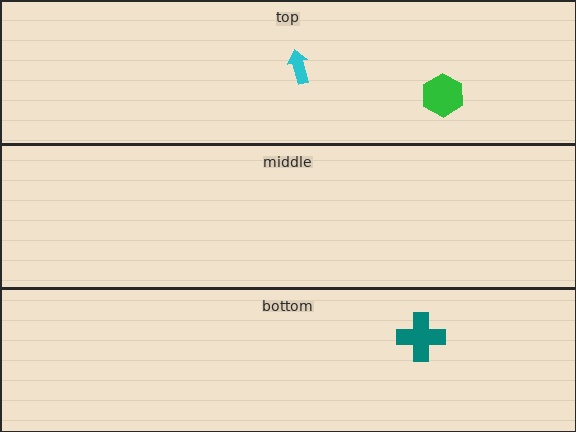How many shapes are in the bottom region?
1.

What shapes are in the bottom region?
The teal cross.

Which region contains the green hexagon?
The top region.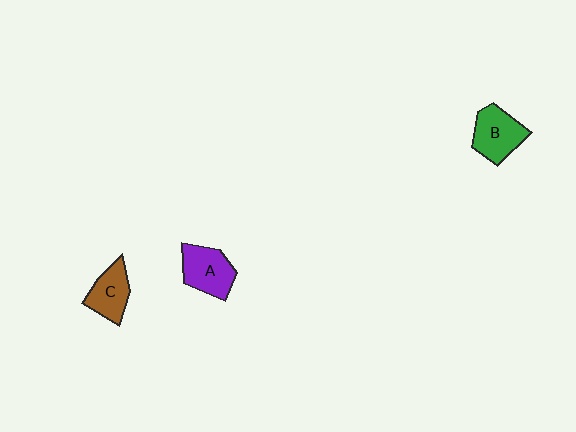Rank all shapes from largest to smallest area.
From largest to smallest: B (green), A (purple), C (brown).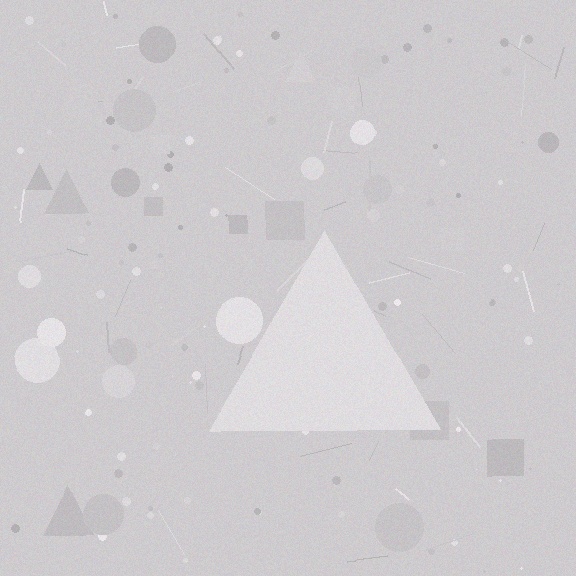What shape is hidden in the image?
A triangle is hidden in the image.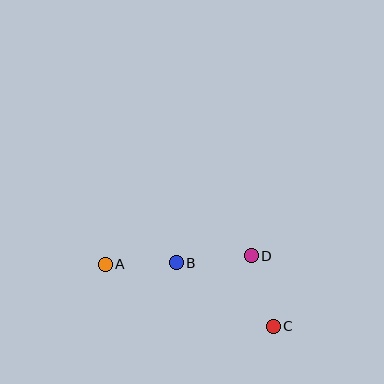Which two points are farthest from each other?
Points A and C are farthest from each other.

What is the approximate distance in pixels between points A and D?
The distance between A and D is approximately 146 pixels.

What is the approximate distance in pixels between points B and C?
The distance between B and C is approximately 116 pixels.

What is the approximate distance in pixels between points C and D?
The distance between C and D is approximately 74 pixels.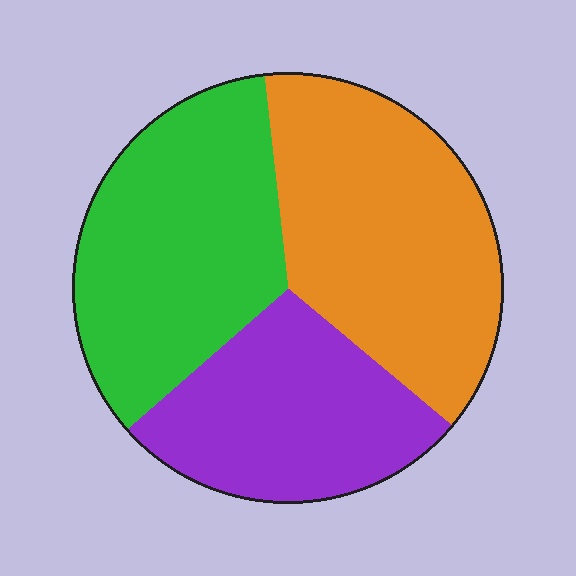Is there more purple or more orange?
Orange.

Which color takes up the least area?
Purple, at roughly 25%.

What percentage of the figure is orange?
Orange covers 38% of the figure.